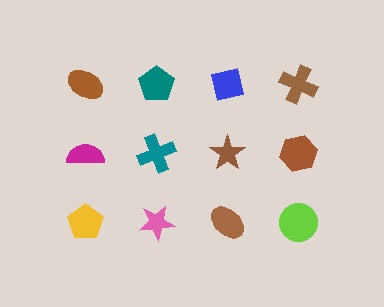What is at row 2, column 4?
A brown hexagon.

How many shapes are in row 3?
4 shapes.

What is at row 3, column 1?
A yellow pentagon.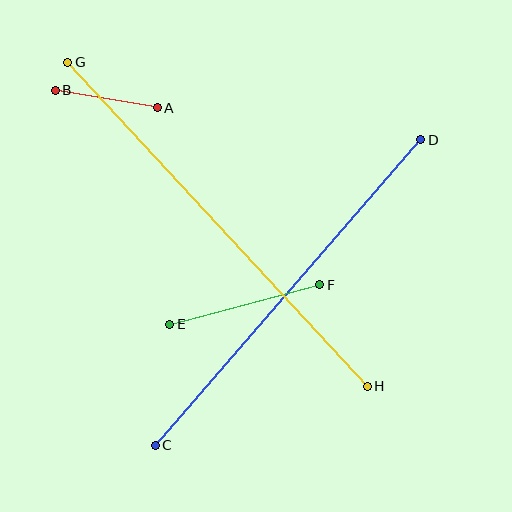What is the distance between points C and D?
The distance is approximately 405 pixels.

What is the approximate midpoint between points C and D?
The midpoint is at approximately (288, 293) pixels.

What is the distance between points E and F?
The distance is approximately 155 pixels.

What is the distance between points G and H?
The distance is approximately 441 pixels.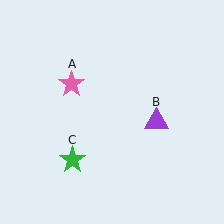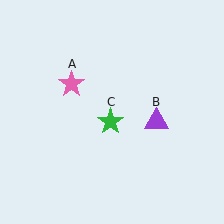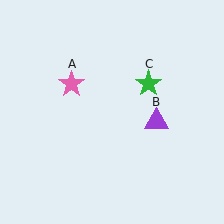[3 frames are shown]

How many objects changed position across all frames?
1 object changed position: green star (object C).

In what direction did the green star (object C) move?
The green star (object C) moved up and to the right.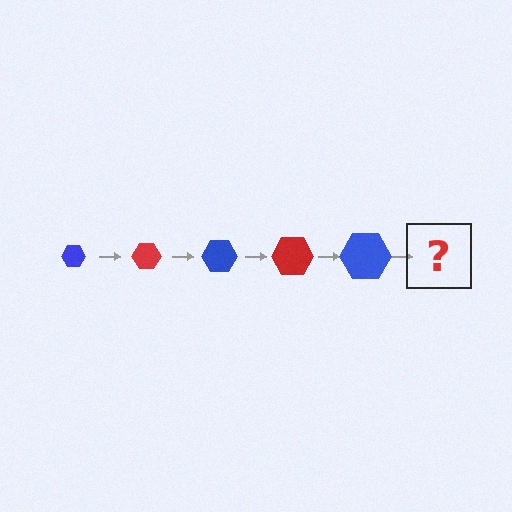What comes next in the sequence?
The next element should be a red hexagon, larger than the previous one.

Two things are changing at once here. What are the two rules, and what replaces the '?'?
The two rules are that the hexagon grows larger each step and the color cycles through blue and red. The '?' should be a red hexagon, larger than the previous one.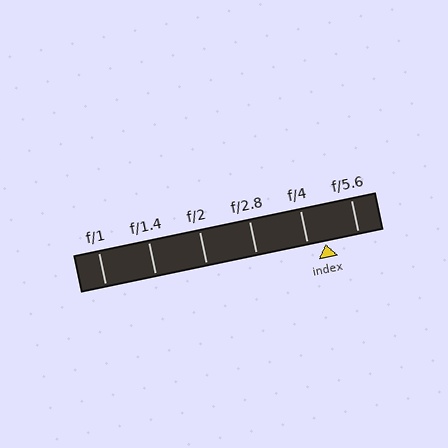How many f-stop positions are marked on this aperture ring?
There are 6 f-stop positions marked.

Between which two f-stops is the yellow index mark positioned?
The index mark is between f/4 and f/5.6.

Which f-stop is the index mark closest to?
The index mark is closest to f/4.